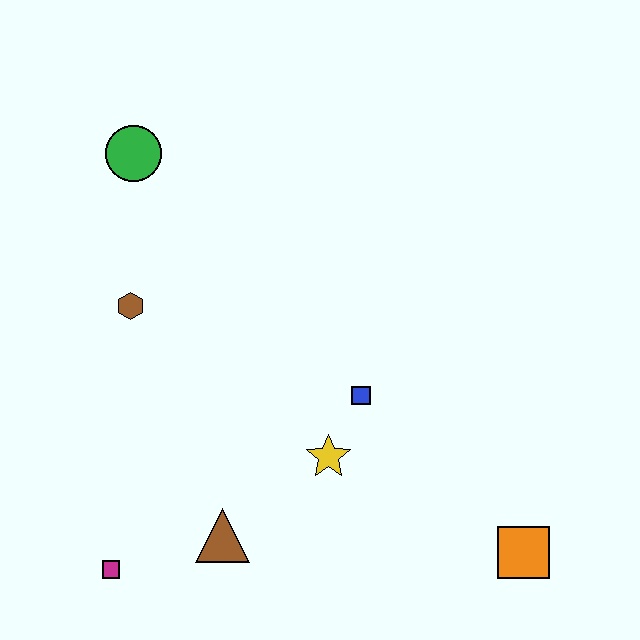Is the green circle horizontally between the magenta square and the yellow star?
Yes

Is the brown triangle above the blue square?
No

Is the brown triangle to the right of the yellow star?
No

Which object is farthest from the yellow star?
The green circle is farthest from the yellow star.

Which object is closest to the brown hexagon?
The green circle is closest to the brown hexagon.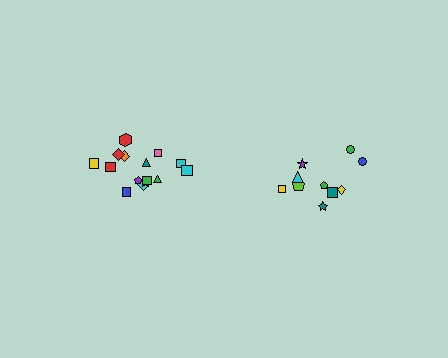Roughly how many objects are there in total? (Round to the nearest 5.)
Roughly 25 objects in total.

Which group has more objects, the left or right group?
The left group.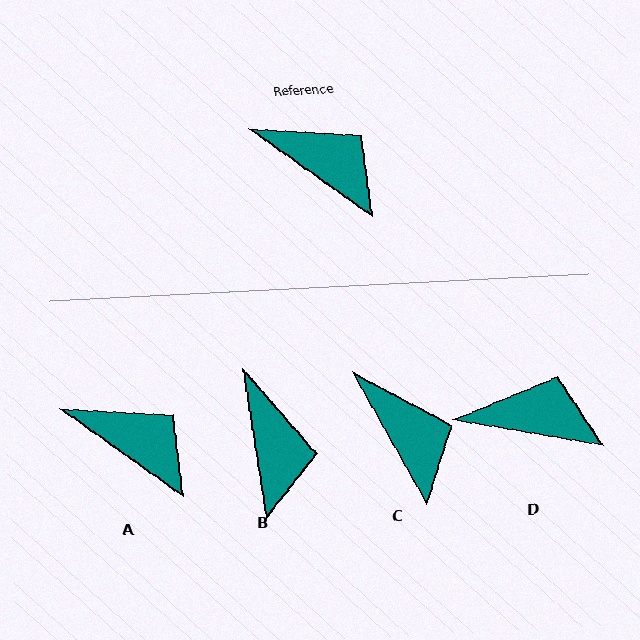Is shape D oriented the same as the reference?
No, it is off by about 26 degrees.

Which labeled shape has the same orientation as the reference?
A.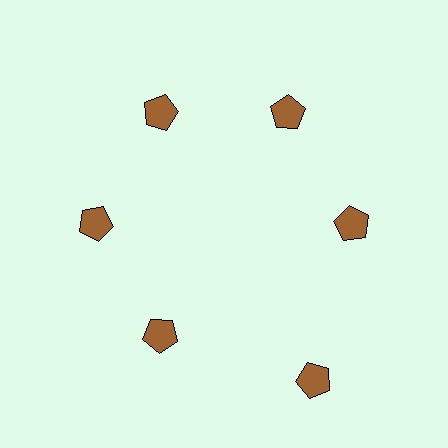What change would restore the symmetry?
The symmetry would be restored by moving it inward, back onto the ring so that all 6 pentagons sit at equal angles and equal distance from the center.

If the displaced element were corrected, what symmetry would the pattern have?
It would have 6-fold rotational symmetry — the pattern would map onto itself every 60 degrees.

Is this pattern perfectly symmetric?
No. The 6 brown pentagons are arranged in a ring, but one element near the 5 o'clock position is pushed outward from the center, breaking the 6-fold rotational symmetry.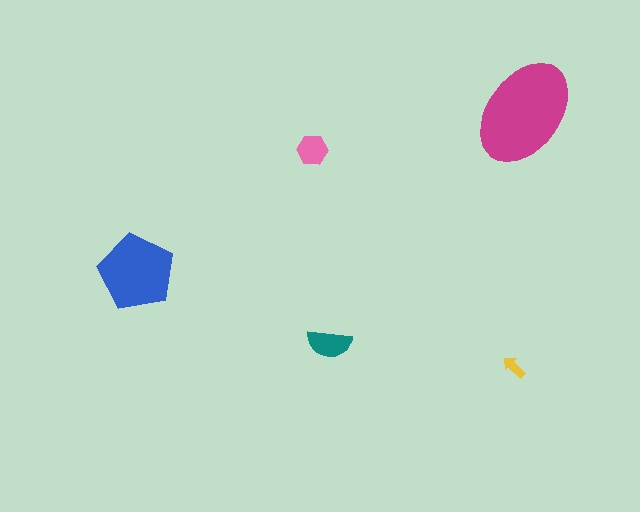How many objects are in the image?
There are 5 objects in the image.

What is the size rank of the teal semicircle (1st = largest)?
3rd.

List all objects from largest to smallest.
The magenta ellipse, the blue pentagon, the teal semicircle, the pink hexagon, the yellow arrow.